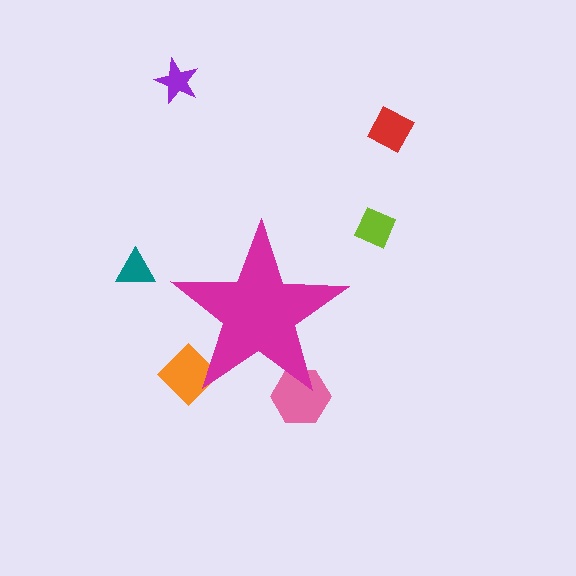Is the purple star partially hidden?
No, the purple star is fully visible.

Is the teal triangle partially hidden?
No, the teal triangle is fully visible.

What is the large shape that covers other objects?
A magenta star.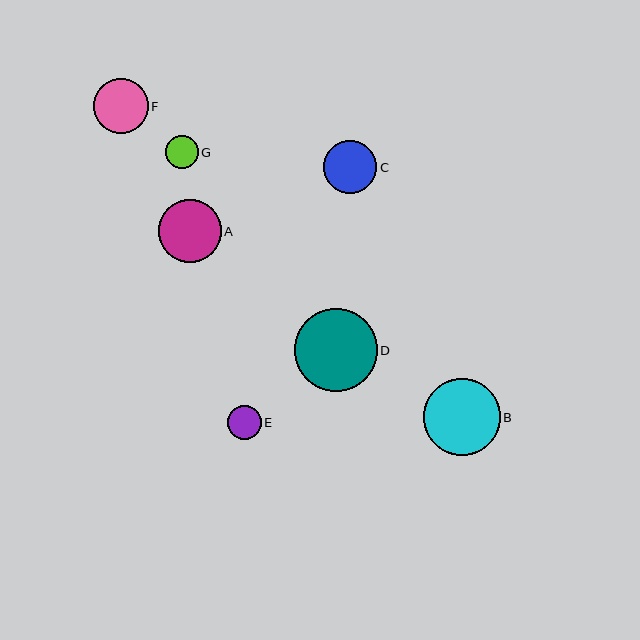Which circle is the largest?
Circle D is the largest with a size of approximately 83 pixels.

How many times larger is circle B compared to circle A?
Circle B is approximately 1.2 times the size of circle A.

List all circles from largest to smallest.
From largest to smallest: D, B, A, F, C, E, G.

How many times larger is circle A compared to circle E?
Circle A is approximately 1.9 times the size of circle E.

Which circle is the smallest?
Circle G is the smallest with a size of approximately 33 pixels.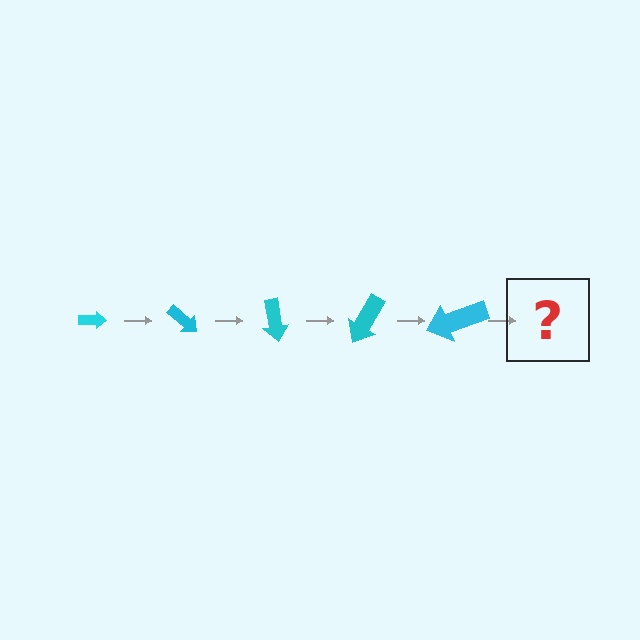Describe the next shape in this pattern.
It should be an arrow, larger than the previous one and rotated 200 degrees from the start.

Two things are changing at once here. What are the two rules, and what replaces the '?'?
The two rules are that the arrow grows larger each step and it rotates 40 degrees each step. The '?' should be an arrow, larger than the previous one and rotated 200 degrees from the start.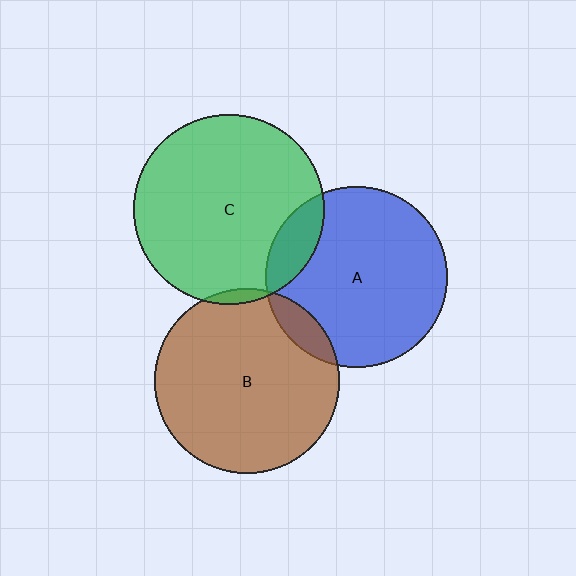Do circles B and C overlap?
Yes.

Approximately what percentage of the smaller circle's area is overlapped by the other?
Approximately 5%.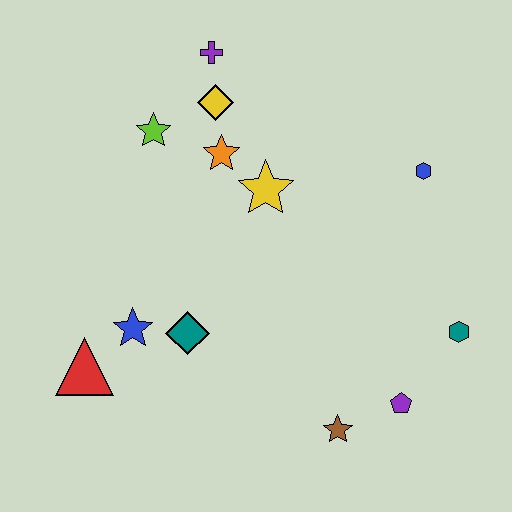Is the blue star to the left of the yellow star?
Yes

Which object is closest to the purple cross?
The yellow diamond is closest to the purple cross.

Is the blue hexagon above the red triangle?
Yes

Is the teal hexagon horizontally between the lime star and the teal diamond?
No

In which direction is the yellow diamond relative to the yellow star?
The yellow diamond is above the yellow star.